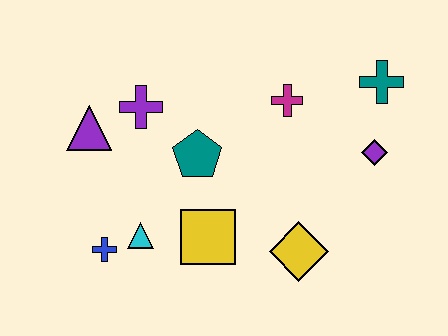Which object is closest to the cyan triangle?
The blue cross is closest to the cyan triangle.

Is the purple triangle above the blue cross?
Yes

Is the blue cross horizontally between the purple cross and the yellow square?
No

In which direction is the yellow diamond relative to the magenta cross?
The yellow diamond is below the magenta cross.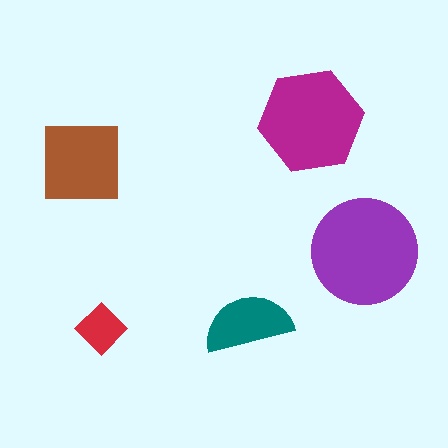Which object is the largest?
The purple circle.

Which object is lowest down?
The red diamond is bottommost.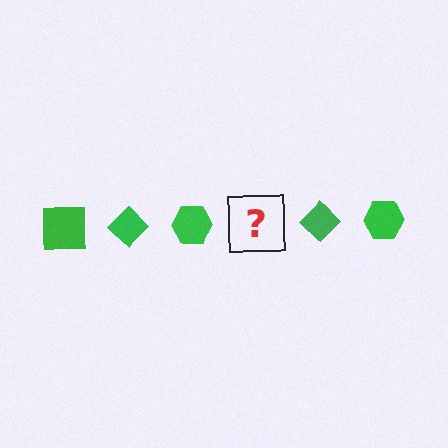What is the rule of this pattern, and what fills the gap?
The rule is that the pattern cycles through square, diamond, hexagon shapes in green. The gap should be filled with a green square.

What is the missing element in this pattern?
The missing element is a green square.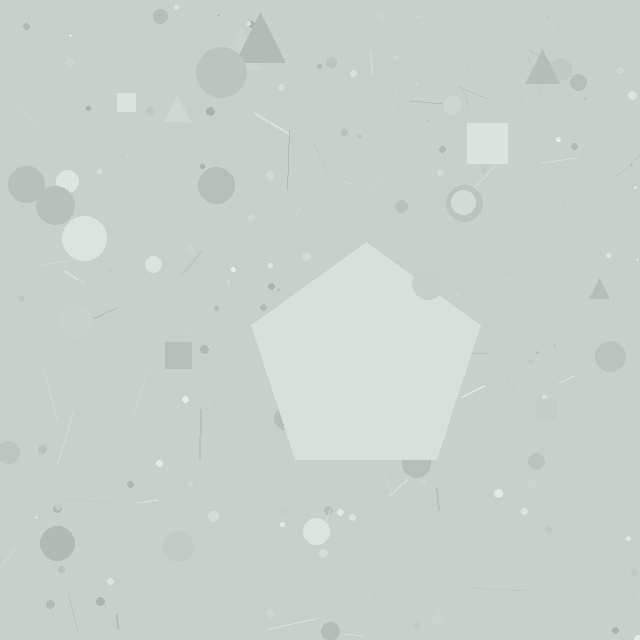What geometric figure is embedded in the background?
A pentagon is embedded in the background.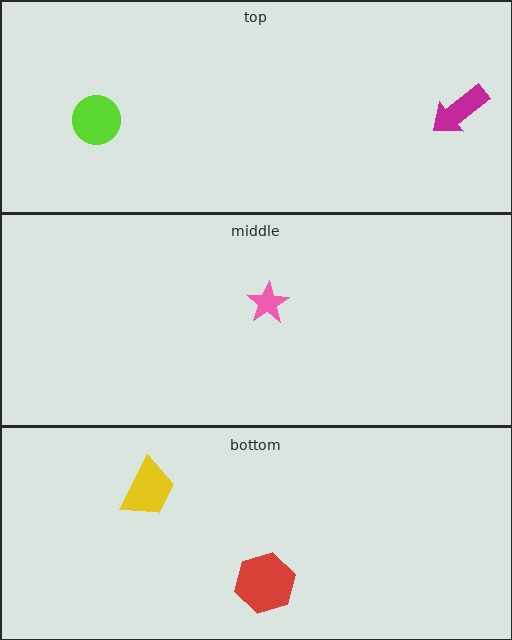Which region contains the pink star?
The middle region.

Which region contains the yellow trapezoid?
The bottom region.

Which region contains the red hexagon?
The bottom region.